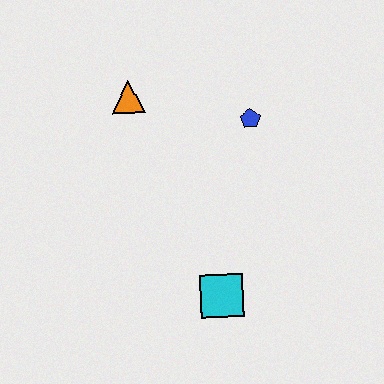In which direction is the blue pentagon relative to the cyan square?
The blue pentagon is above the cyan square.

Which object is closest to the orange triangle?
The blue pentagon is closest to the orange triangle.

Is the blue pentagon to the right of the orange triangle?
Yes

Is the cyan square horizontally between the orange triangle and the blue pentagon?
Yes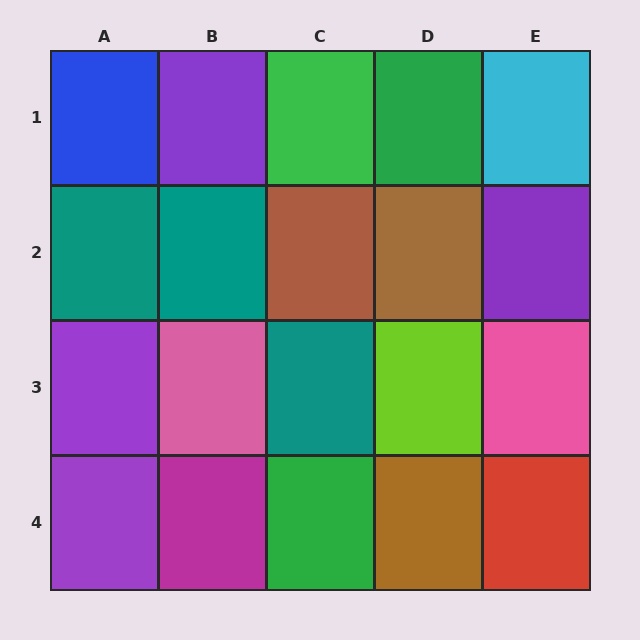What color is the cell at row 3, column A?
Purple.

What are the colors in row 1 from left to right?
Blue, purple, green, green, cyan.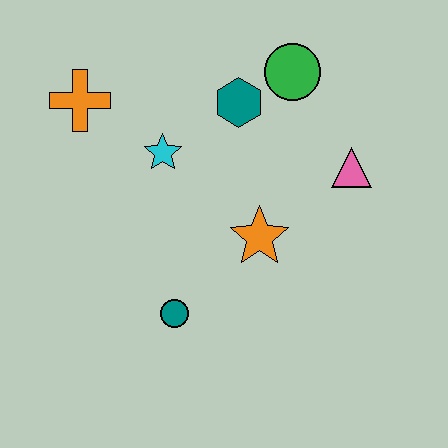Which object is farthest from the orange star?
The orange cross is farthest from the orange star.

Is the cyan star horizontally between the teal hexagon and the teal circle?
No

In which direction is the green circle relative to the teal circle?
The green circle is above the teal circle.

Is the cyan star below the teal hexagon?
Yes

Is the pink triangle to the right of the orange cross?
Yes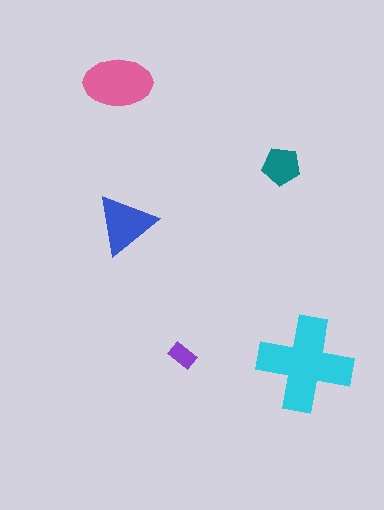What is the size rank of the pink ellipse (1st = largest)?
2nd.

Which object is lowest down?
The cyan cross is bottommost.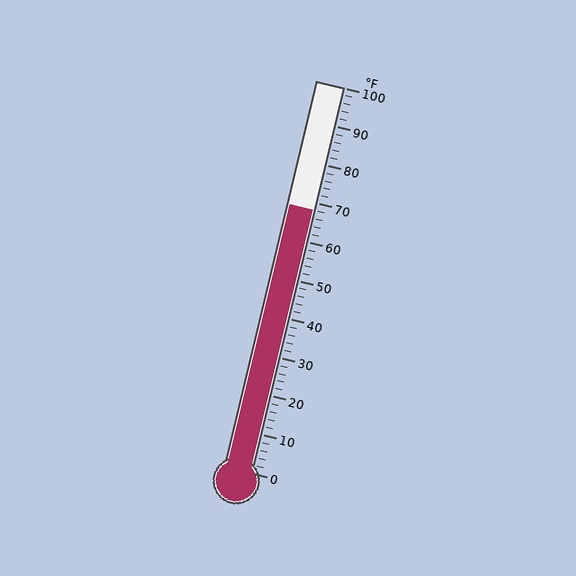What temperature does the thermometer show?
The thermometer shows approximately 68°F.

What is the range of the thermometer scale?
The thermometer scale ranges from 0°F to 100°F.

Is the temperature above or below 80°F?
The temperature is below 80°F.